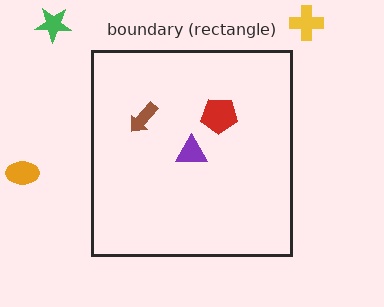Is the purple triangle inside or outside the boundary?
Inside.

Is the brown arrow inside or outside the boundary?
Inside.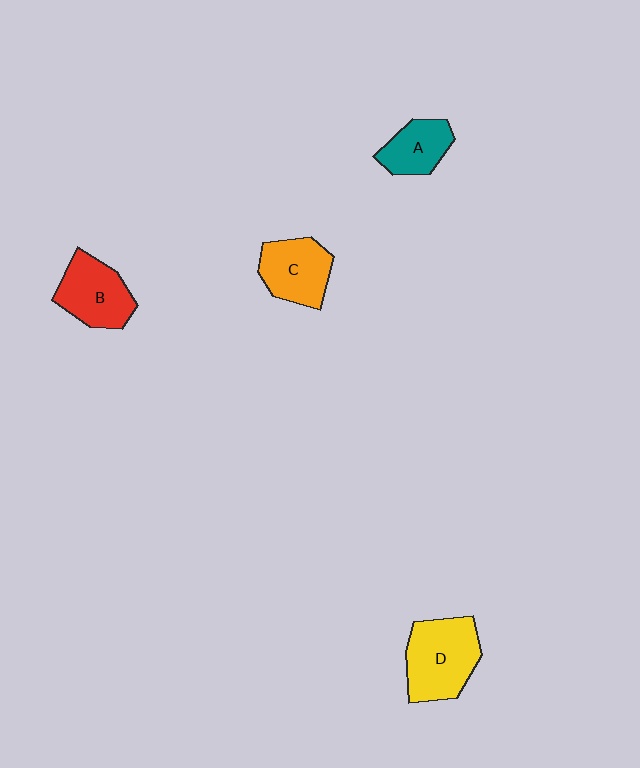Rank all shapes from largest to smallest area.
From largest to smallest: D (yellow), B (red), C (orange), A (teal).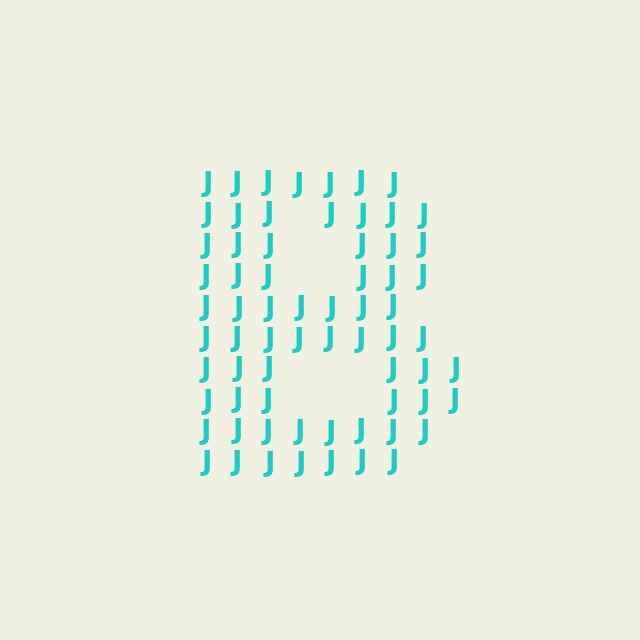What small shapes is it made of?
It is made of small letter J's.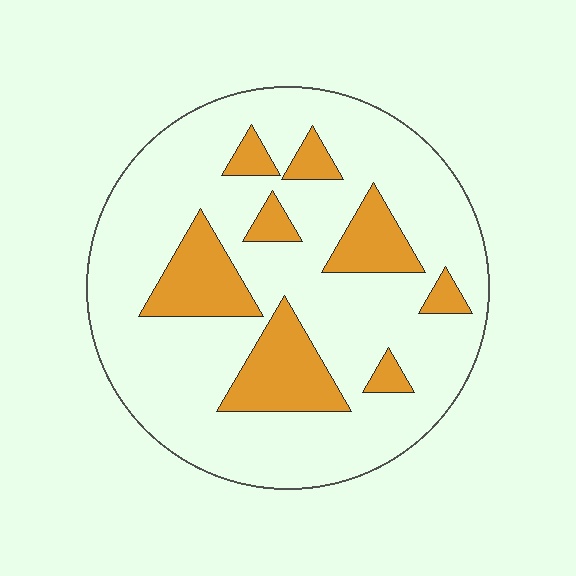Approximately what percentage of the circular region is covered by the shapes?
Approximately 20%.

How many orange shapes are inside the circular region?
8.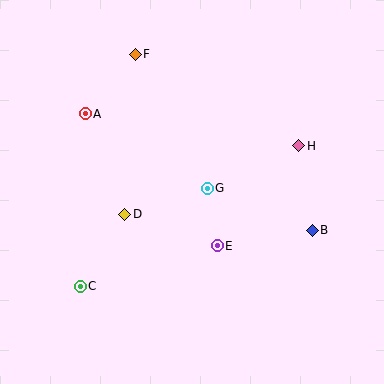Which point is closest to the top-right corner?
Point H is closest to the top-right corner.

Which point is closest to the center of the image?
Point G at (207, 188) is closest to the center.